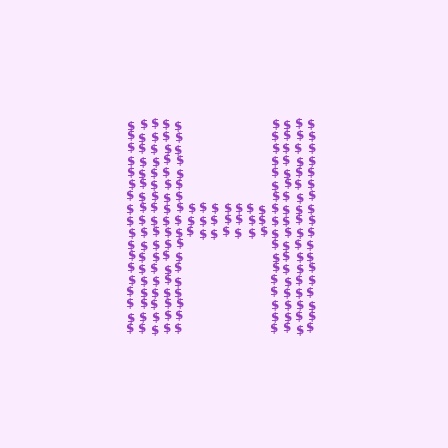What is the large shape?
The large shape is the letter H.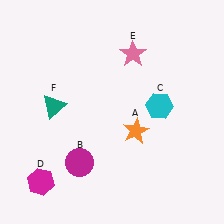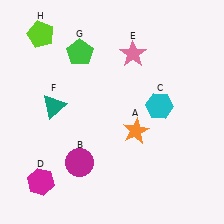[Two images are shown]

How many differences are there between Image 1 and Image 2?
There are 2 differences between the two images.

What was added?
A green pentagon (G), a lime pentagon (H) were added in Image 2.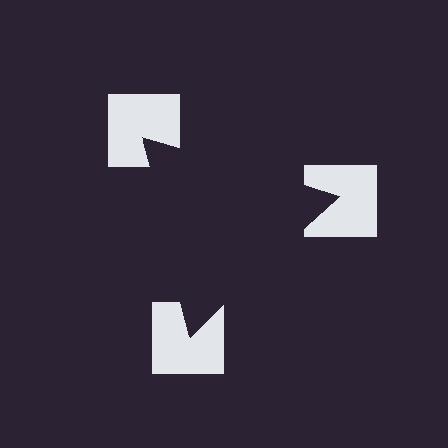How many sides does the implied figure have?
3 sides.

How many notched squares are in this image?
There are 3 — one at each vertex of the illusory triangle.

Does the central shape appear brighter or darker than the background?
It typically appears slightly darker than the background, even though no actual brightness change is drawn.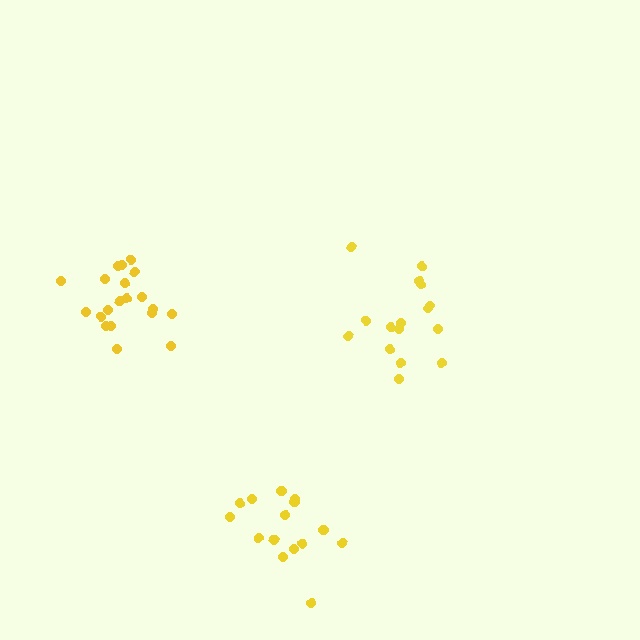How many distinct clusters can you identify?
There are 3 distinct clusters.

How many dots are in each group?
Group 1: 16 dots, Group 2: 15 dots, Group 3: 20 dots (51 total).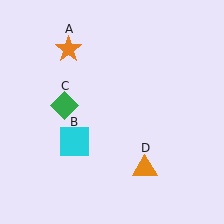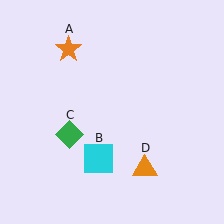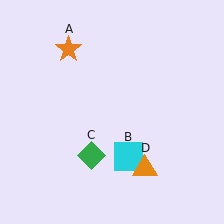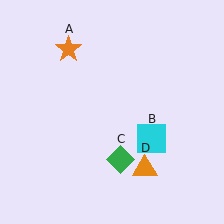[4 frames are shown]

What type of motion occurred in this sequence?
The cyan square (object B), green diamond (object C) rotated counterclockwise around the center of the scene.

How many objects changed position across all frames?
2 objects changed position: cyan square (object B), green diamond (object C).